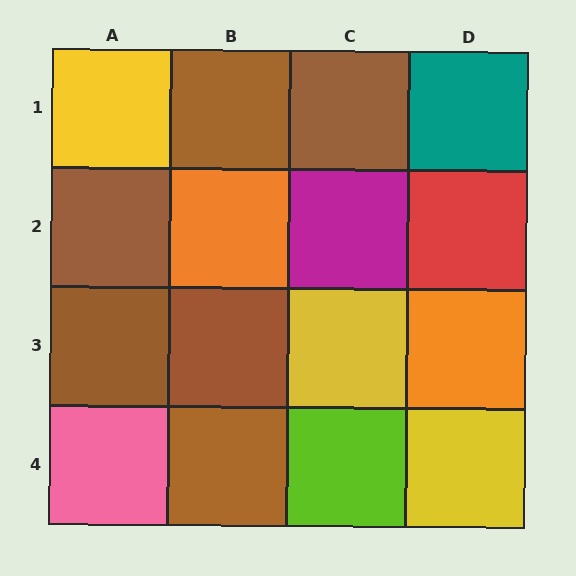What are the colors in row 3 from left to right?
Brown, brown, yellow, orange.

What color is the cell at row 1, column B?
Brown.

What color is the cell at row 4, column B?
Brown.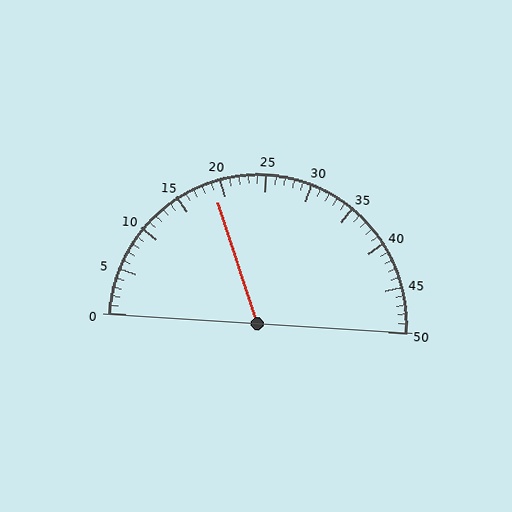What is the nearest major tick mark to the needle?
The nearest major tick mark is 20.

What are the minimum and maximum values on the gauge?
The gauge ranges from 0 to 50.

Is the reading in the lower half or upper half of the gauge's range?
The reading is in the lower half of the range (0 to 50).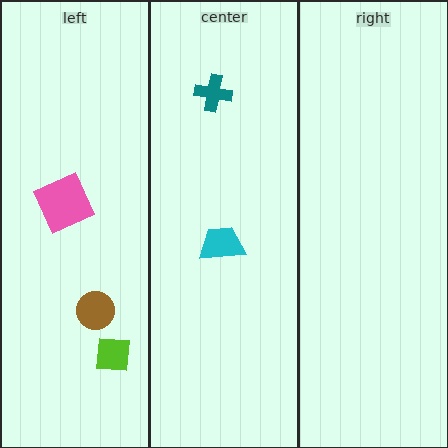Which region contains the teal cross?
The center region.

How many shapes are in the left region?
3.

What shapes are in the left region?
The pink square, the lime square, the brown circle.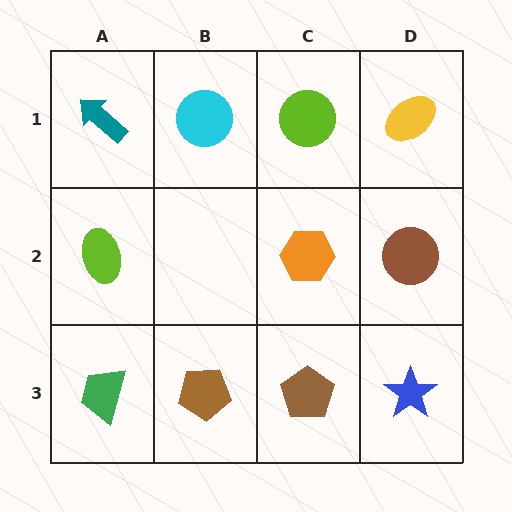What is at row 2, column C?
An orange hexagon.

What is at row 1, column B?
A cyan circle.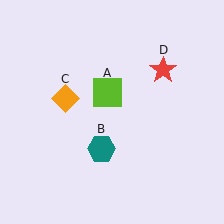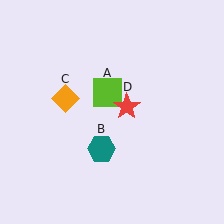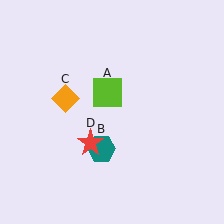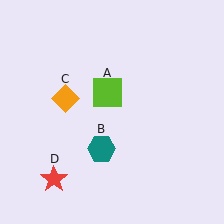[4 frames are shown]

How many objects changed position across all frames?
1 object changed position: red star (object D).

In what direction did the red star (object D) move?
The red star (object D) moved down and to the left.